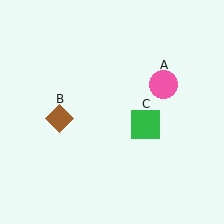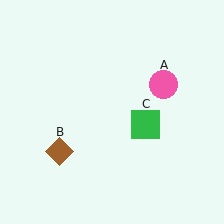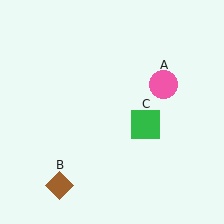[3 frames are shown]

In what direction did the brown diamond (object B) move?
The brown diamond (object B) moved down.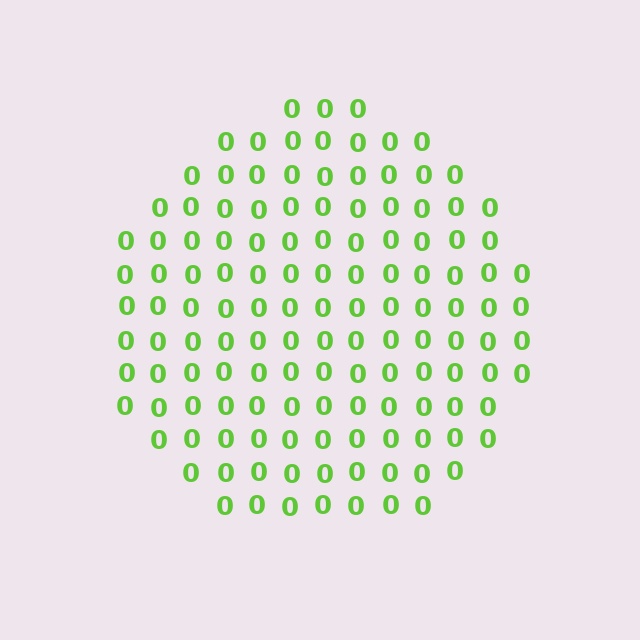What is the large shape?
The large shape is a circle.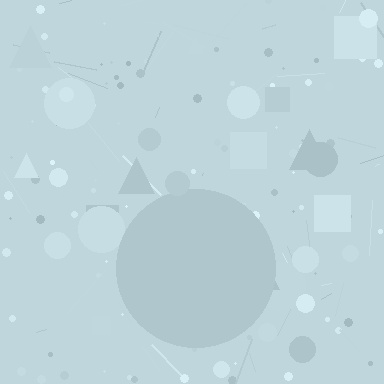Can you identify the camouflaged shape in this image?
The camouflaged shape is a circle.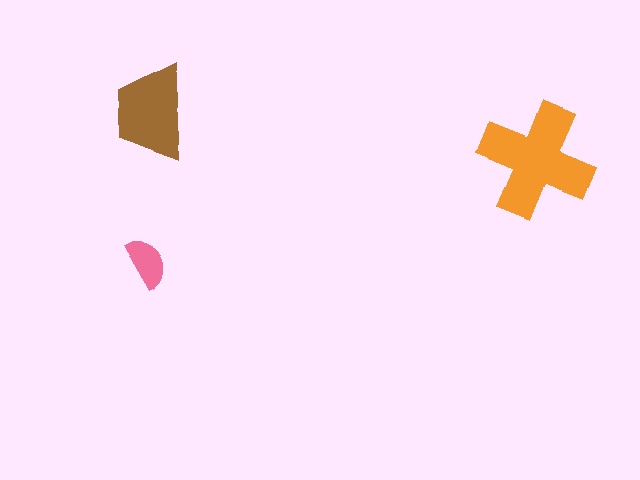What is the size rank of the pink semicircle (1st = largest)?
3rd.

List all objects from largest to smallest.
The orange cross, the brown trapezoid, the pink semicircle.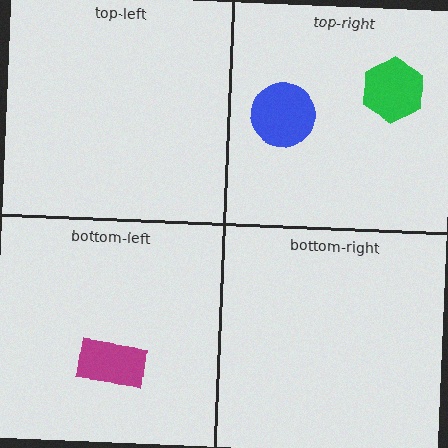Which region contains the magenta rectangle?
The bottom-left region.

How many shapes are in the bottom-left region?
1.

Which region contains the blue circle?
The top-right region.